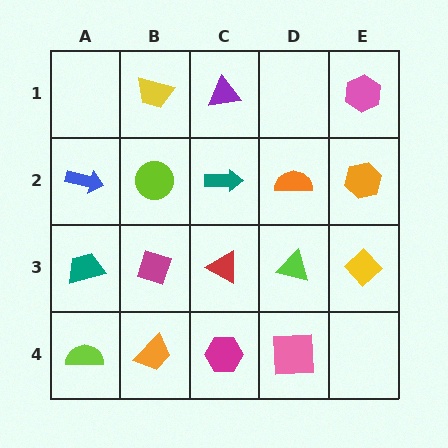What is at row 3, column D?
A lime triangle.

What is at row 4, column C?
A magenta hexagon.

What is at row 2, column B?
A lime circle.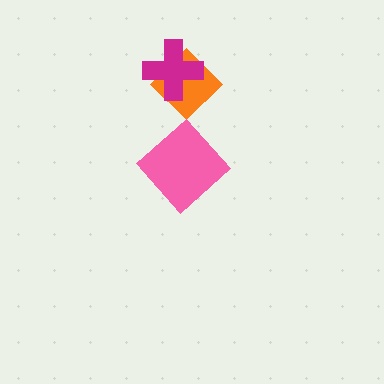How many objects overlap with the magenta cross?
1 object overlaps with the magenta cross.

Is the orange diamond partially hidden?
Yes, it is partially covered by another shape.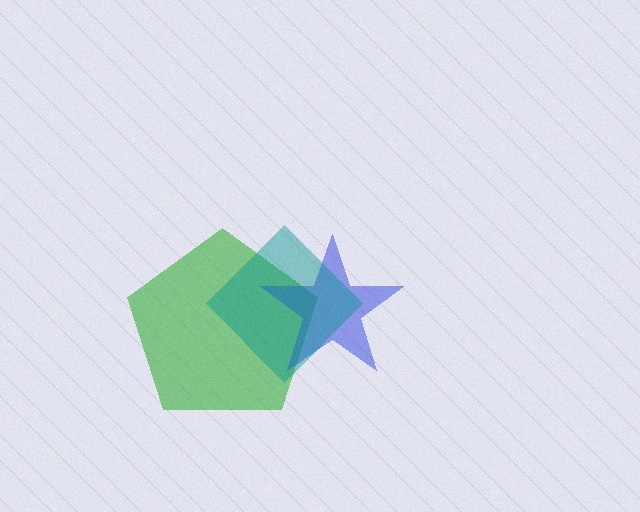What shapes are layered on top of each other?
The layered shapes are: a green pentagon, a blue star, a teal diamond.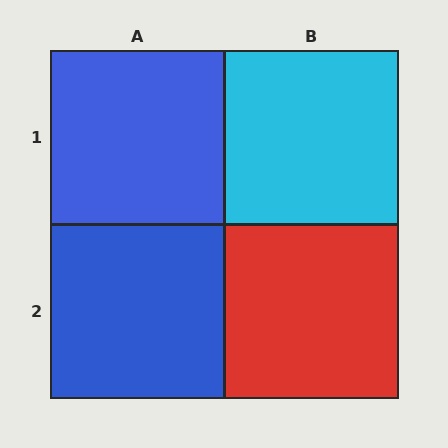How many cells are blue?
2 cells are blue.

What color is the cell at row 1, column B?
Cyan.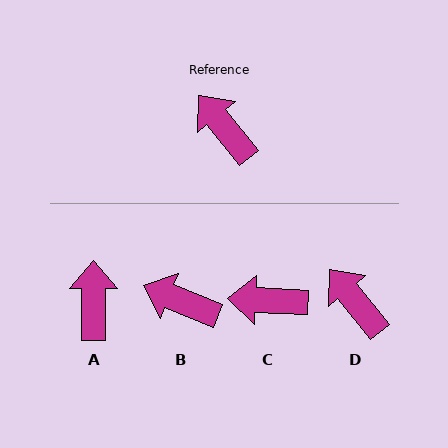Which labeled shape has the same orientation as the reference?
D.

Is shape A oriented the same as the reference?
No, it is off by about 39 degrees.